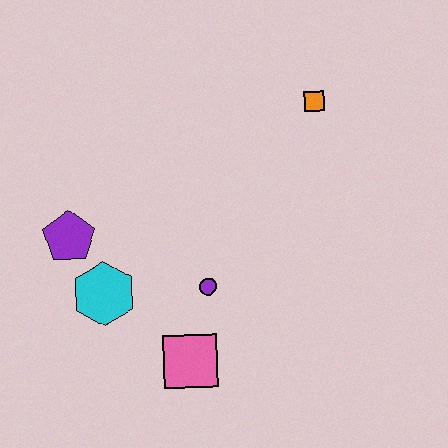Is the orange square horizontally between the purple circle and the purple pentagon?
No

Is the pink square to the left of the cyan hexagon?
No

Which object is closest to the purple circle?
The pink square is closest to the purple circle.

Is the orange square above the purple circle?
Yes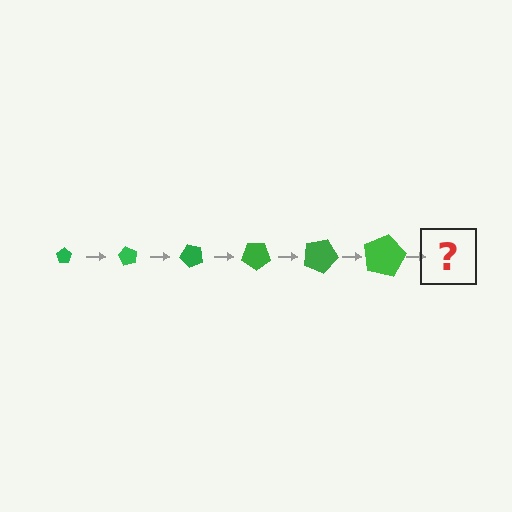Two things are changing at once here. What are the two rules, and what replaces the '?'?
The two rules are that the pentagon grows larger each step and it rotates 60 degrees each step. The '?' should be a pentagon, larger than the previous one and rotated 360 degrees from the start.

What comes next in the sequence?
The next element should be a pentagon, larger than the previous one and rotated 360 degrees from the start.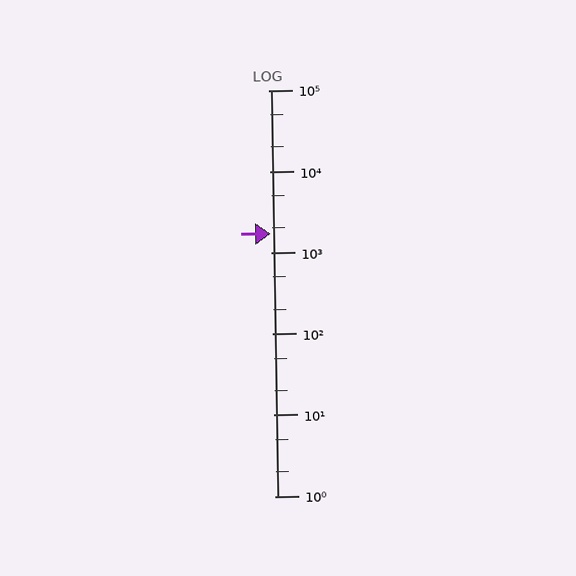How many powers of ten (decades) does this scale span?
The scale spans 5 decades, from 1 to 100000.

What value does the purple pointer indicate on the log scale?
The pointer indicates approximately 1700.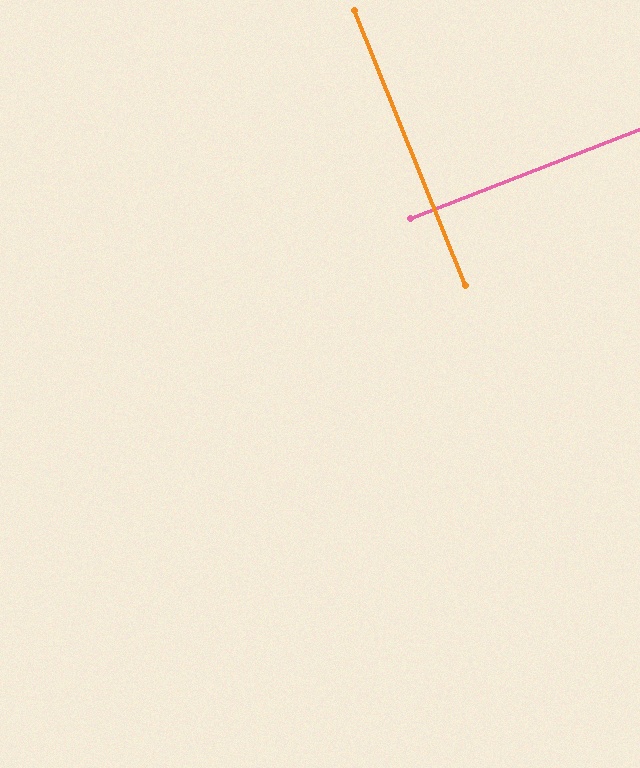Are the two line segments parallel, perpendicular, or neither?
Perpendicular — they meet at approximately 89°.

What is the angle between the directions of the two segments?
Approximately 89 degrees.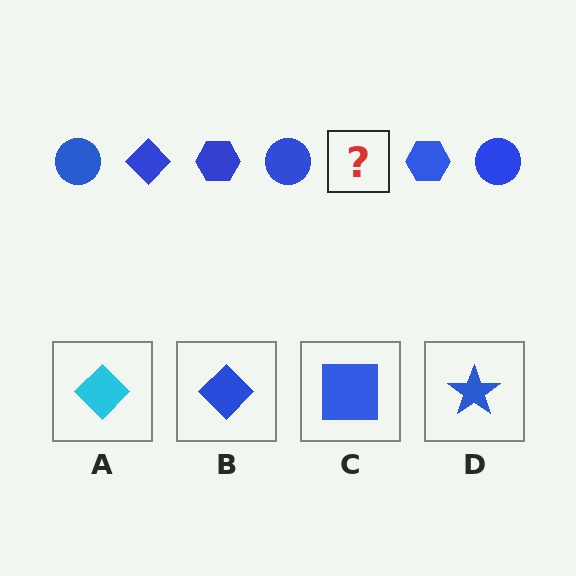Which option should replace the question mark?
Option B.